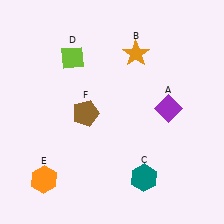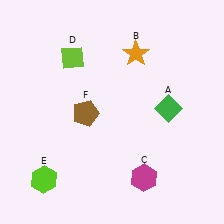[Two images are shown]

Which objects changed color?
A changed from purple to green. C changed from teal to magenta. E changed from orange to lime.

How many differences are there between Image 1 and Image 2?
There are 3 differences between the two images.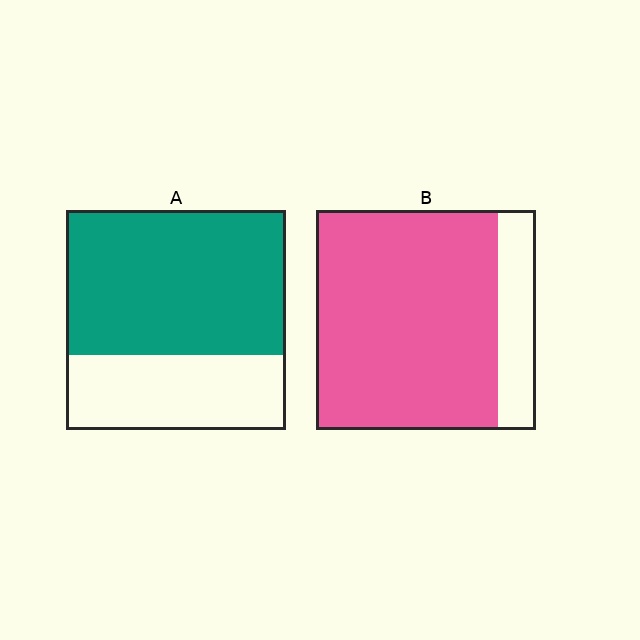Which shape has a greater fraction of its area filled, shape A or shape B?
Shape B.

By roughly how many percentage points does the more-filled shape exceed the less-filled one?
By roughly 15 percentage points (B over A).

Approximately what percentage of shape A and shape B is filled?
A is approximately 65% and B is approximately 85%.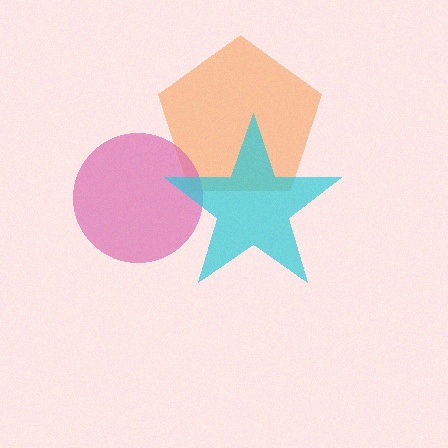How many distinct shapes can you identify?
There are 3 distinct shapes: an orange pentagon, a pink circle, a cyan star.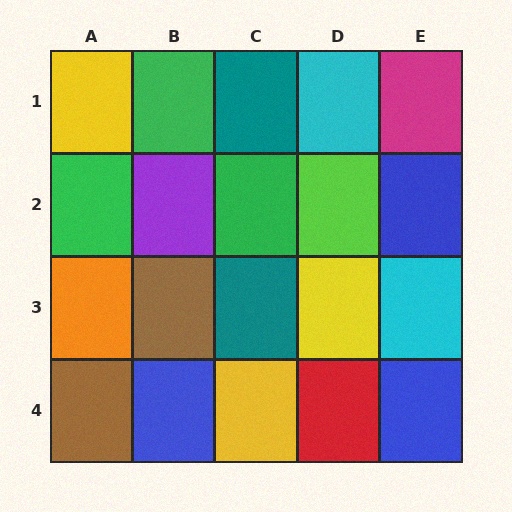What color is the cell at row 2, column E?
Blue.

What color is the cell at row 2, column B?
Purple.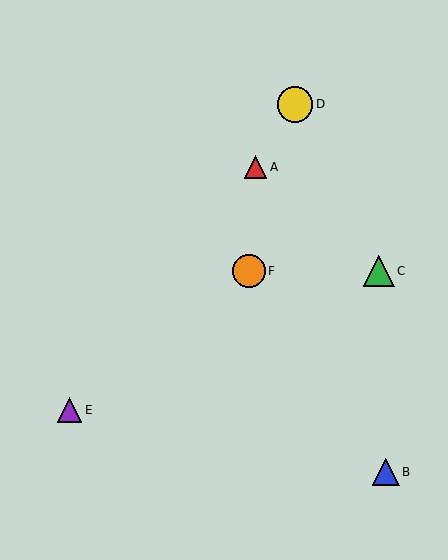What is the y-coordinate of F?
Object F is at y≈271.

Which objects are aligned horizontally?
Objects C, F are aligned horizontally.